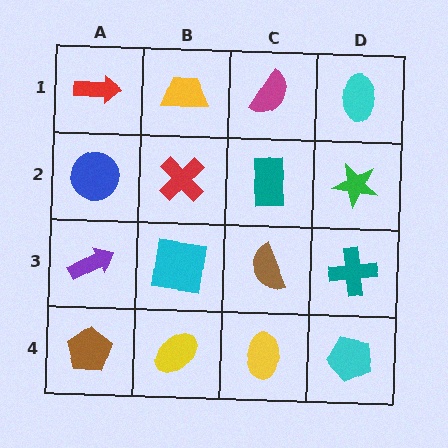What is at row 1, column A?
A red arrow.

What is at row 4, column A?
A brown pentagon.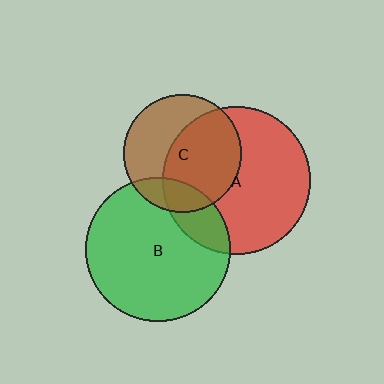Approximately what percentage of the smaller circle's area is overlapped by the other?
Approximately 55%.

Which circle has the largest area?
Circle A (red).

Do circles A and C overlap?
Yes.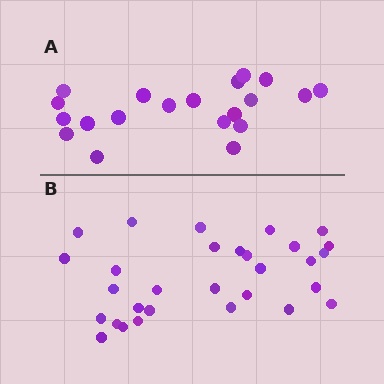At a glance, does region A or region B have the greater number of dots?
Region B (the bottom region) has more dots.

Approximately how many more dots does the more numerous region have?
Region B has roughly 10 or so more dots than region A.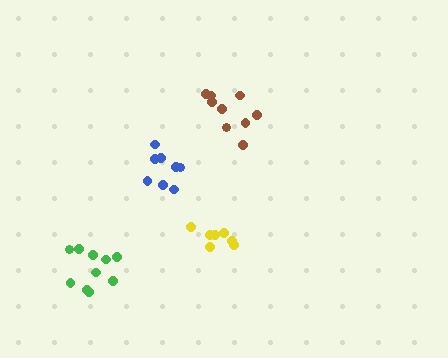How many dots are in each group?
Group 1: 9 dots, Group 2: 10 dots, Group 3: 8 dots, Group 4: 7 dots (34 total).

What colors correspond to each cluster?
The clusters are colored: brown, green, blue, yellow.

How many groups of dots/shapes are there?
There are 4 groups.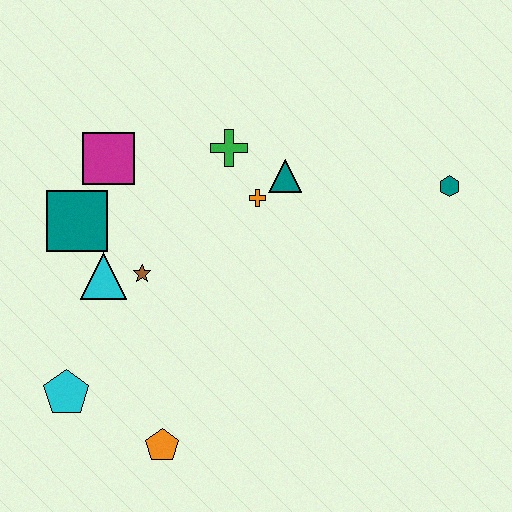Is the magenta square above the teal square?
Yes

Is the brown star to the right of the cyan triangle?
Yes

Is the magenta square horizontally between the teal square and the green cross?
Yes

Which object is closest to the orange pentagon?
The cyan pentagon is closest to the orange pentagon.